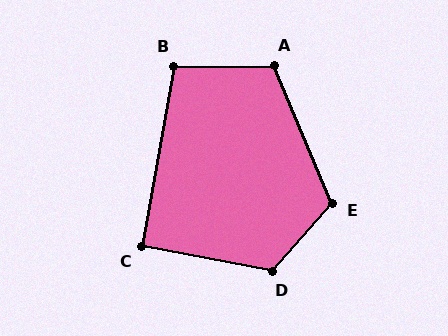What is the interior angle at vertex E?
Approximately 116 degrees (obtuse).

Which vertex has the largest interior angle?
D, at approximately 121 degrees.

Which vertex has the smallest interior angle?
C, at approximately 91 degrees.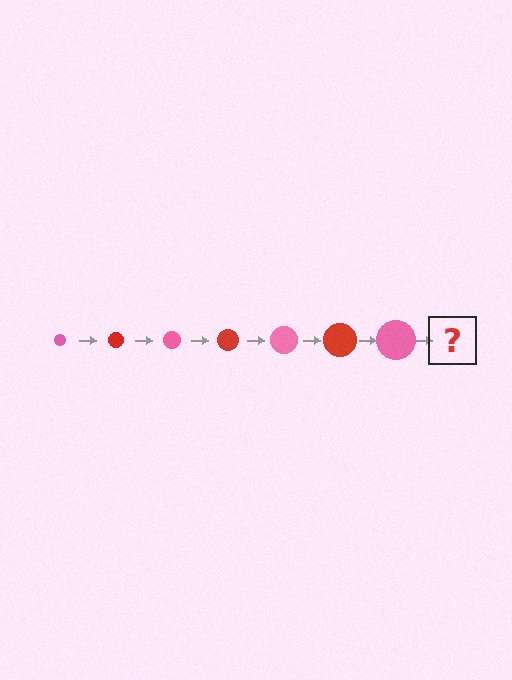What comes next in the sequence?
The next element should be a red circle, larger than the previous one.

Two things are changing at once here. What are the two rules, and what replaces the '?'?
The two rules are that the circle grows larger each step and the color cycles through pink and red. The '?' should be a red circle, larger than the previous one.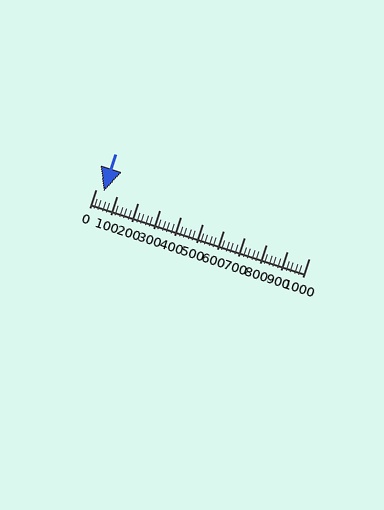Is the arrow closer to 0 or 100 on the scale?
The arrow is closer to 0.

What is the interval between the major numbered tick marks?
The major tick marks are spaced 100 units apart.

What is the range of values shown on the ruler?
The ruler shows values from 0 to 1000.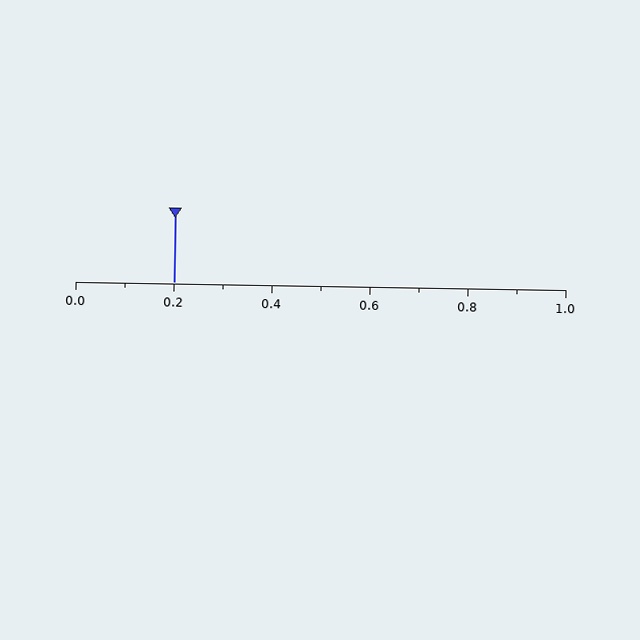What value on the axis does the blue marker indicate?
The marker indicates approximately 0.2.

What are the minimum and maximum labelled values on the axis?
The axis runs from 0.0 to 1.0.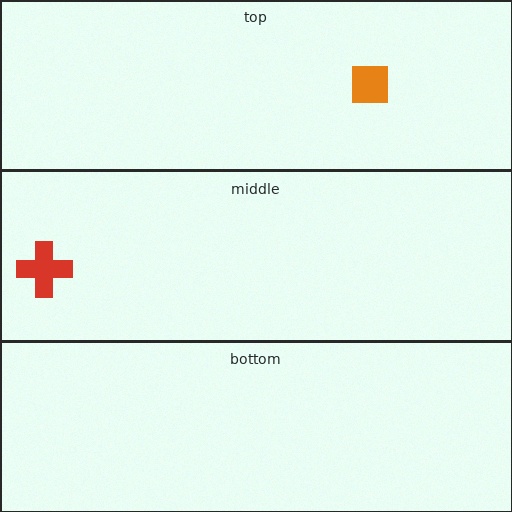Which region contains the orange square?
The top region.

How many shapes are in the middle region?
2.